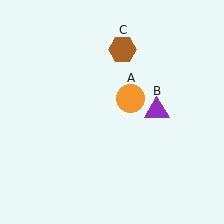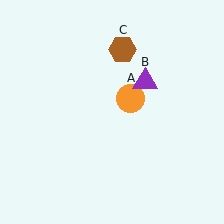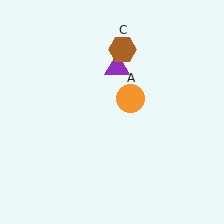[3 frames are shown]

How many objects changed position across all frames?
1 object changed position: purple triangle (object B).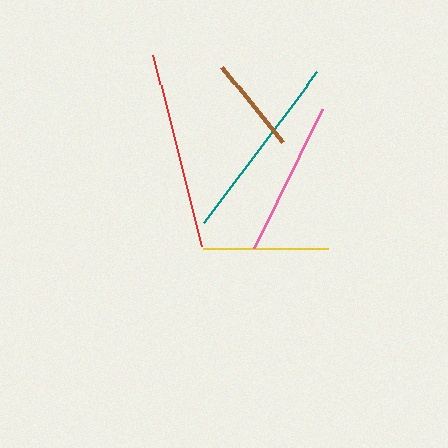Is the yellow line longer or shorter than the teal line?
The teal line is longer than the yellow line.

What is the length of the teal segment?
The teal segment is approximately 189 pixels long.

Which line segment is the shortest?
The brown line is the shortest at approximately 96 pixels.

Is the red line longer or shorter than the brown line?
The red line is longer than the brown line.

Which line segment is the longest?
The red line is the longest at approximately 197 pixels.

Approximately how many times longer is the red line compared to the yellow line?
The red line is approximately 1.6 times the length of the yellow line.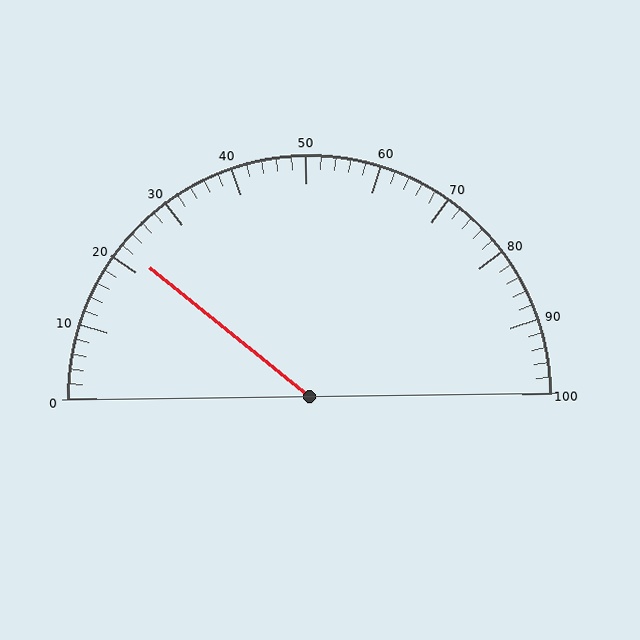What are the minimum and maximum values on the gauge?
The gauge ranges from 0 to 100.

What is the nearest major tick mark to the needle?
The nearest major tick mark is 20.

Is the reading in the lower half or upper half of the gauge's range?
The reading is in the lower half of the range (0 to 100).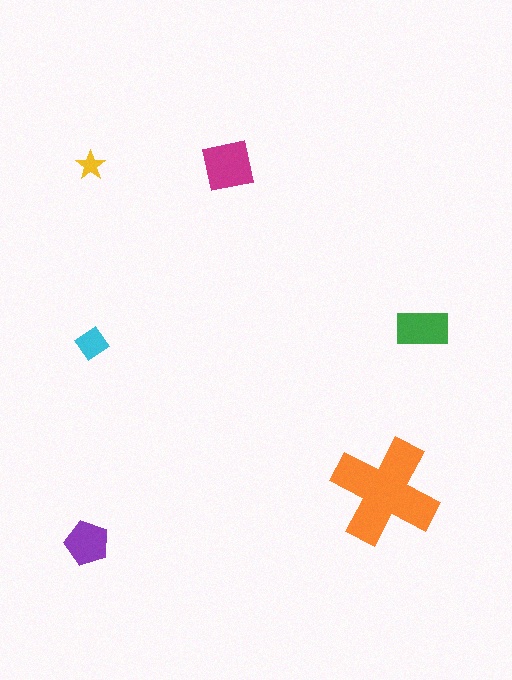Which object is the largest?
The orange cross.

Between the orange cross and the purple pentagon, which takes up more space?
The orange cross.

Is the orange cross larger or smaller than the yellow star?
Larger.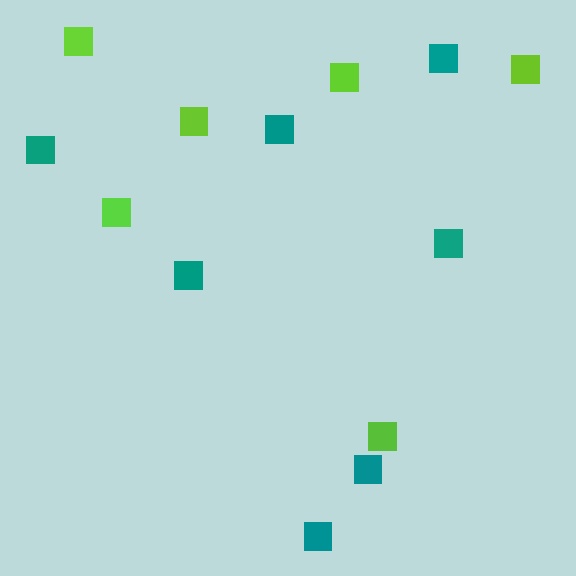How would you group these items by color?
There are 2 groups: one group of lime squares (6) and one group of teal squares (7).